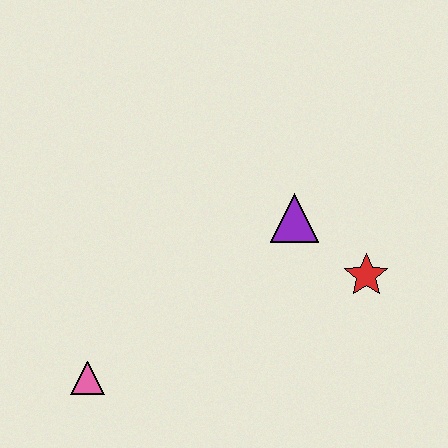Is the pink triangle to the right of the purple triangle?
No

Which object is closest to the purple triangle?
The red star is closest to the purple triangle.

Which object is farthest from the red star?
The pink triangle is farthest from the red star.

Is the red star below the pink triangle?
No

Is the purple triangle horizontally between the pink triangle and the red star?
Yes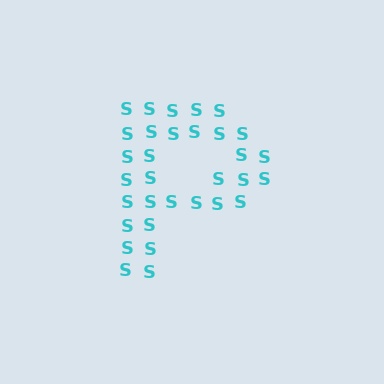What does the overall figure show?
The overall figure shows the letter P.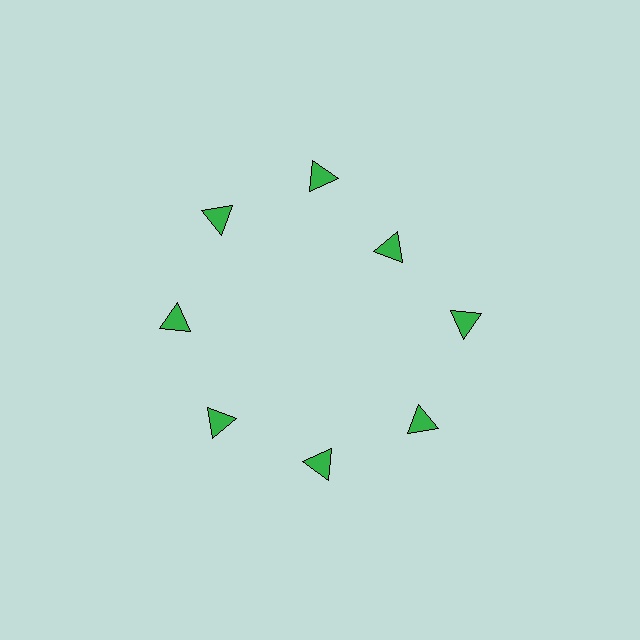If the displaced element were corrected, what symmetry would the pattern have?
It would have 8-fold rotational symmetry — the pattern would map onto itself every 45 degrees.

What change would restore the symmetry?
The symmetry would be restored by moving it outward, back onto the ring so that all 8 triangles sit at equal angles and equal distance from the center.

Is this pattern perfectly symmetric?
No. The 8 green triangles are arranged in a ring, but one element near the 2 o'clock position is pulled inward toward the center, breaking the 8-fold rotational symmetry.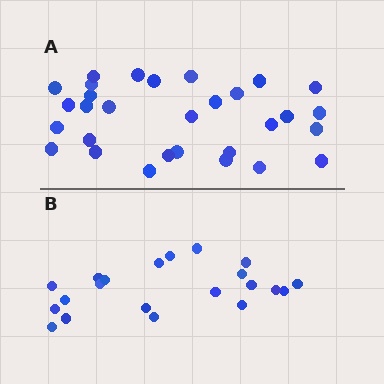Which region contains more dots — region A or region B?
Region A (the top region) has more dots.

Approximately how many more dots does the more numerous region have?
Region A has roughly 8 or so more dots than region B.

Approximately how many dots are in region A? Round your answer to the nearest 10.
About 30 dots.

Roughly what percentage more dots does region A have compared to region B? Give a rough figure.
About 45% more.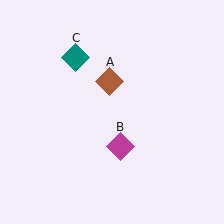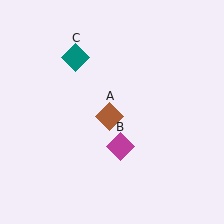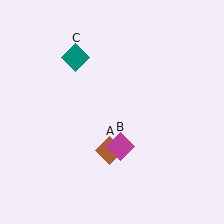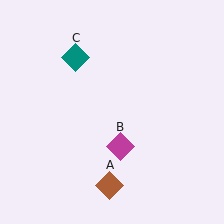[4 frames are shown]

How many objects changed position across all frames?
1 object changed position: brown diamond (object A).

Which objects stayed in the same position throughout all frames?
Magenta diamond (object B) and teal diamond (object C) remained stationary.